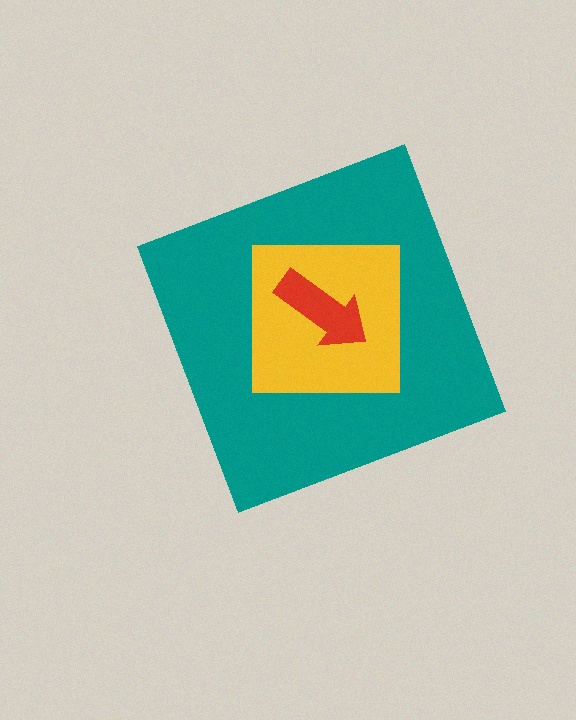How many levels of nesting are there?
3.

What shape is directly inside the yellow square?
The red arrow.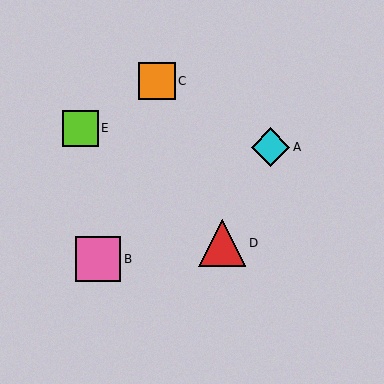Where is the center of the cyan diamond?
The center of the cyan diamond is at (271, 147).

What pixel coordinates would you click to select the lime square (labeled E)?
Click at (80, 128) to select the lime square E.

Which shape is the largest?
The red triangle (labeled D) is the largest.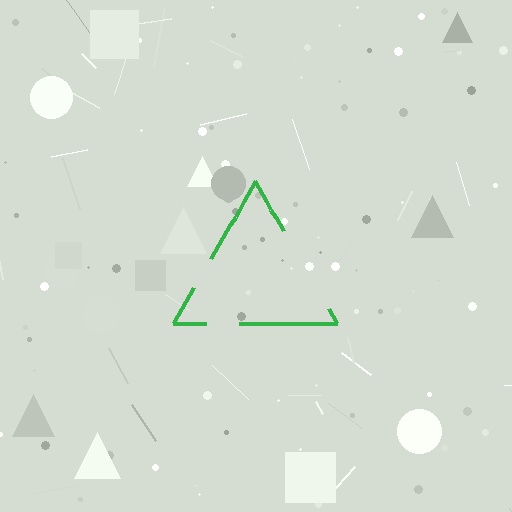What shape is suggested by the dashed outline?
The dashed outline suggests a triangle.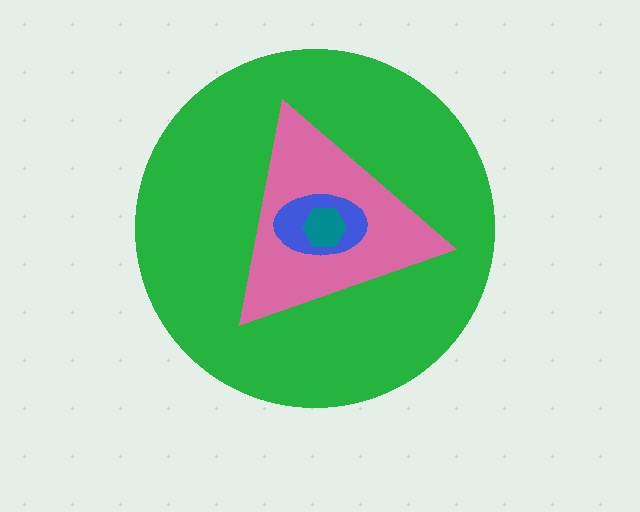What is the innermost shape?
The teal hexagon.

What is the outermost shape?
The green circle.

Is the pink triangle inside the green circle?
Yes.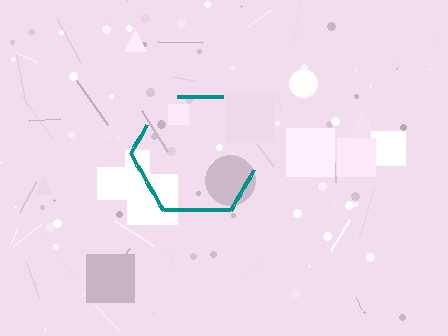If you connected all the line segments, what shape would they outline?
They would outline a hexagon.